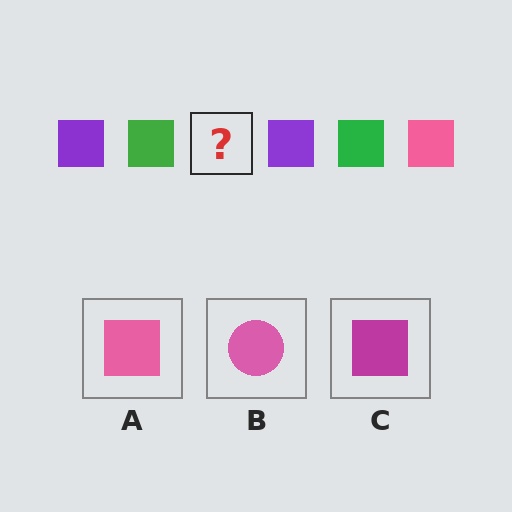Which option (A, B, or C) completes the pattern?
A.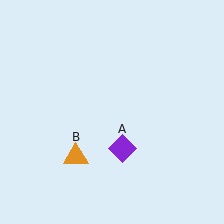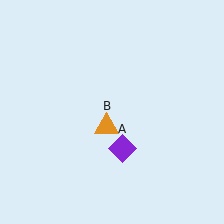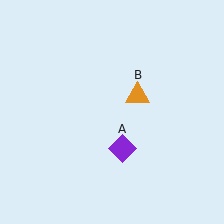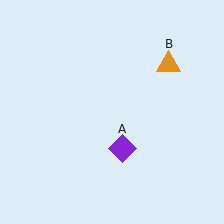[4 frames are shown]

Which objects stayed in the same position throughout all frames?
Purple diamond (object A) remained stationary.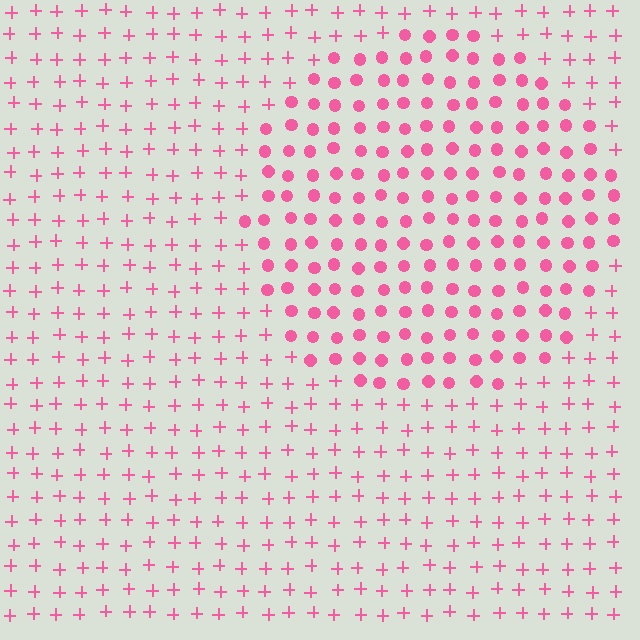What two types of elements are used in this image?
The image uses circles inside the circle region and plus signs outside it.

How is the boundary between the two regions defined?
The boundary is defined by a change in element shape: circles inside vs. plus signs outside. All elements share the same color and spacing.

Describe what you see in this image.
The image is filled with small pink elements arranged in a uniform grid. A circle-shaped region contains circles, while the surrounding area contains plus signs. The boundary is defined purely by the change in element shape.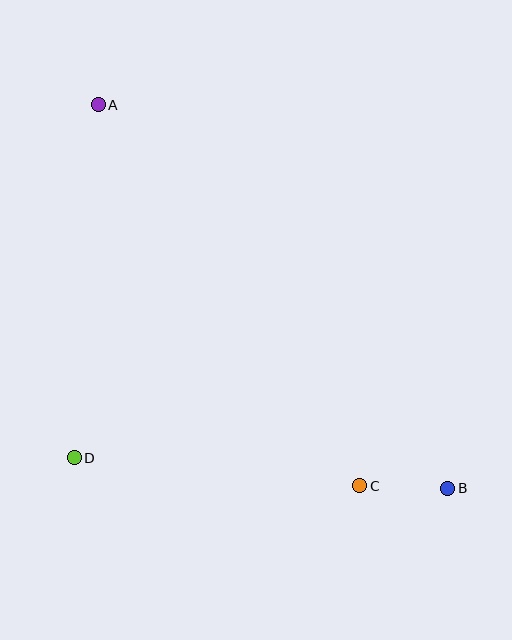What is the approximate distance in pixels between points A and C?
The distance between A and C is approximately 462 pixels.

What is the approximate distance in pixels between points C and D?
The distance between C and D is approximately 287 pixels.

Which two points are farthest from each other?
Points A and B are farthest from each other.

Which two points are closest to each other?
Points B and C are closest to each other.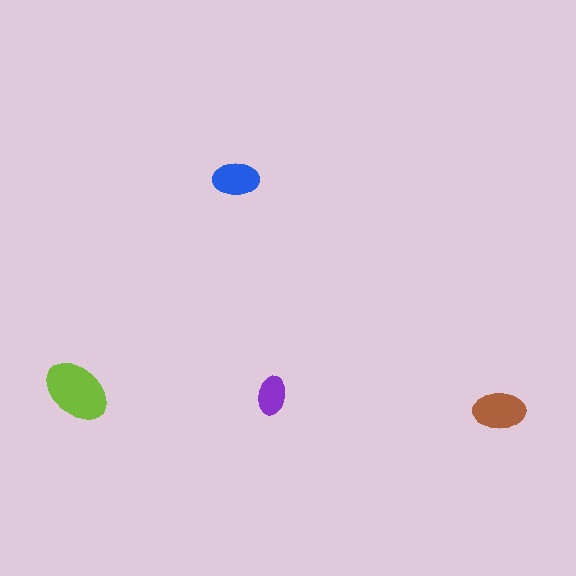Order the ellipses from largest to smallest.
the lime one, the brown one, the blue one, the purple one.